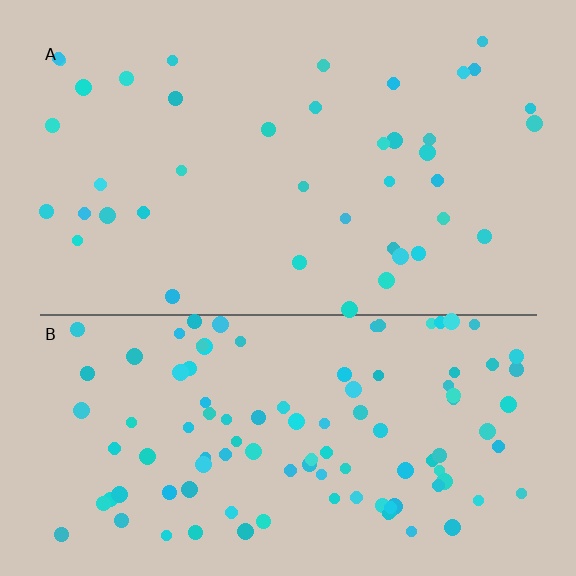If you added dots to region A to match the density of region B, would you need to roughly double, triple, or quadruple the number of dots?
Approximately triple.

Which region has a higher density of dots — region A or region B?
B (the bottom).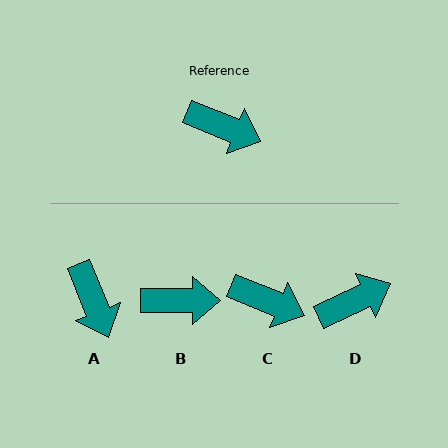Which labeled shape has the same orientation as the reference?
C.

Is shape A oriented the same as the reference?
No, it is off by about 46 degrees.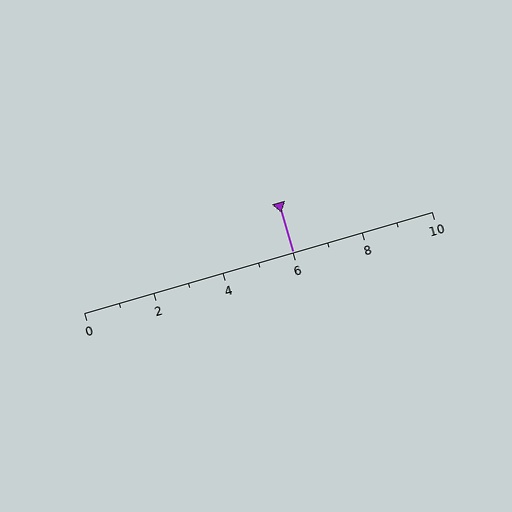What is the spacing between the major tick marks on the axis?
The major ticks are spaced 2 apart.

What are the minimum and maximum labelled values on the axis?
The axis runs from 0 to 10.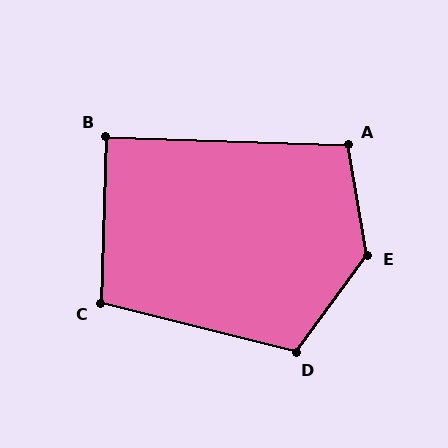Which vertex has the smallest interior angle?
B, at approximately 90 degrees.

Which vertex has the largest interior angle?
E, at approximately 133 degrees.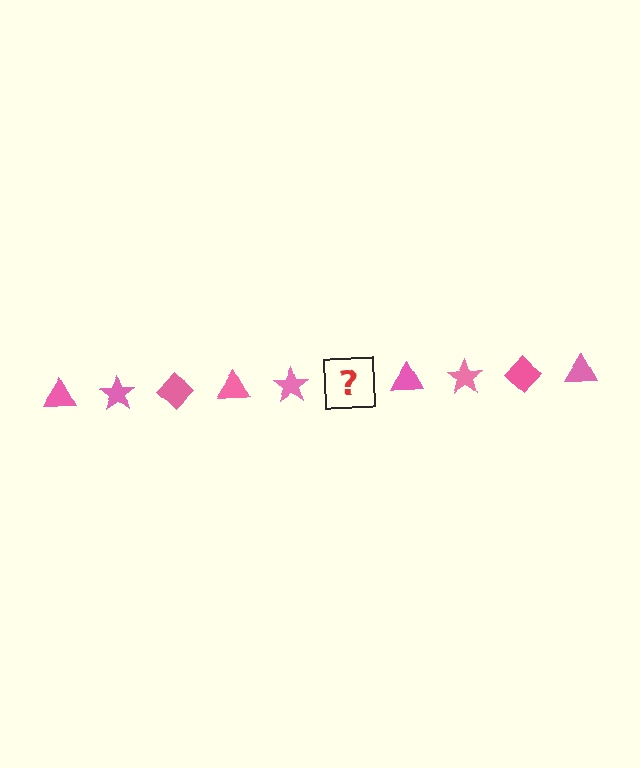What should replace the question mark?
The question mark should be replaced with a pink diamond.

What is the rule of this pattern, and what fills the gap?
The rule is that the pattern cycles through triangle, star, diamond shapes in pink. The gap should be filled with a pink diamond.